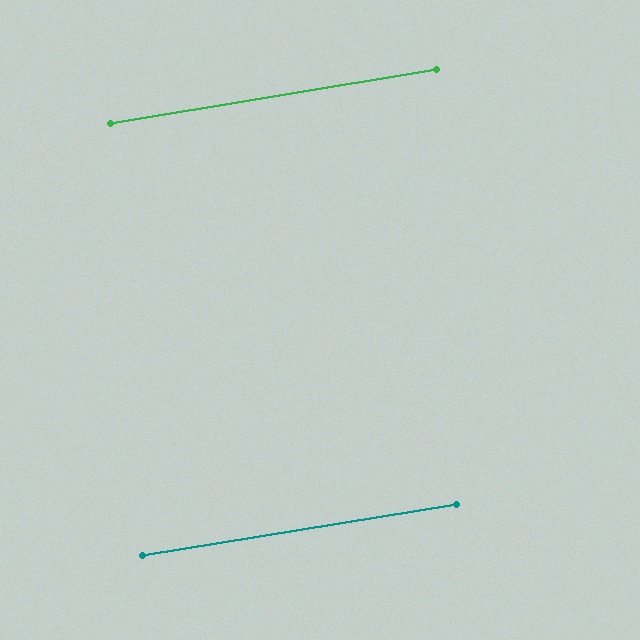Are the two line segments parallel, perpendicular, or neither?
Parallel — their directions differ by only 0.1°.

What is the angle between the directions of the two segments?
Approximately 0 degrees.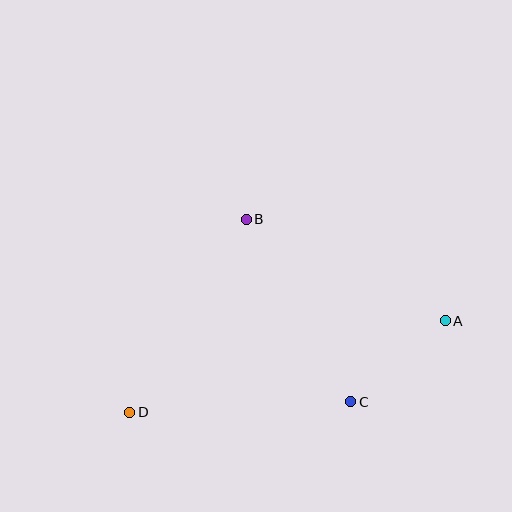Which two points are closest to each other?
Points A and C are closest to each other.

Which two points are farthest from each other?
Points A and D are farthest from each other.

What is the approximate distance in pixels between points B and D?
The distance between B and D is approximately 225 pixels.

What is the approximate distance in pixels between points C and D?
The distance between C and D is approximately 222 pixels.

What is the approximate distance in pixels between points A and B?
The distance between A and B is approximately 223 pixels.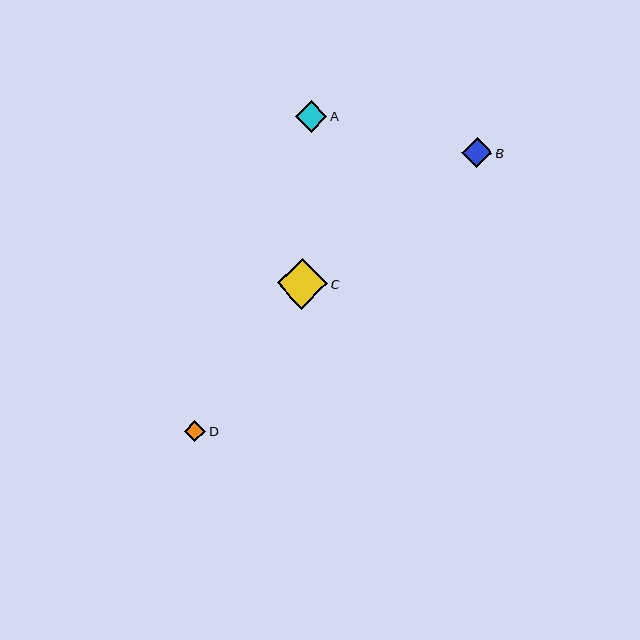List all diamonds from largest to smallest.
From largest to smallest: C, A, B, D.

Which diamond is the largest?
Diamond C is the largest with a size of approximately 50 pixels.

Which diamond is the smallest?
Diamond D is the smallest with a size of approximately 22 pixels.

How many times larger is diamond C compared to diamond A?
Diamond C is approximately 1.6 times the size of diamond A.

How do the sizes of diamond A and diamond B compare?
Diamond A and diamond B are approximately the same size.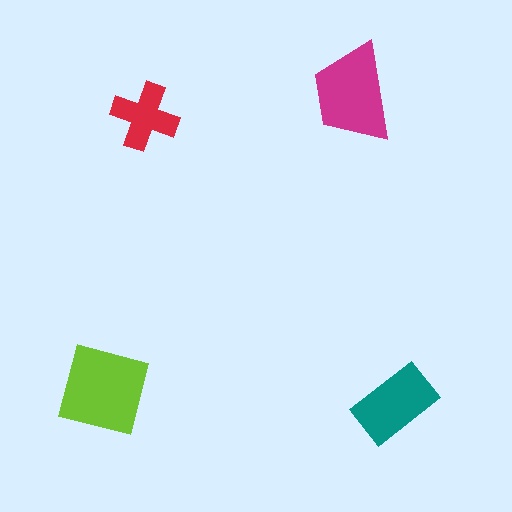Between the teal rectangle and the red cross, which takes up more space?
The teal rectangle.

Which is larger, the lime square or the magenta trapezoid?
The lime square.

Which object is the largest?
The lime square.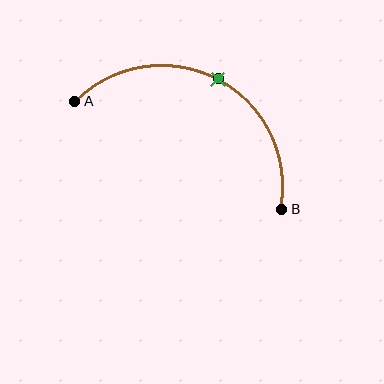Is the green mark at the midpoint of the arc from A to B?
Yes. The green mark lies on the arc at equal arc-length from both A and B — it is the arc midpoint.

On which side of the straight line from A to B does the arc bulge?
The arc bulges above the straight line connecting A and B.